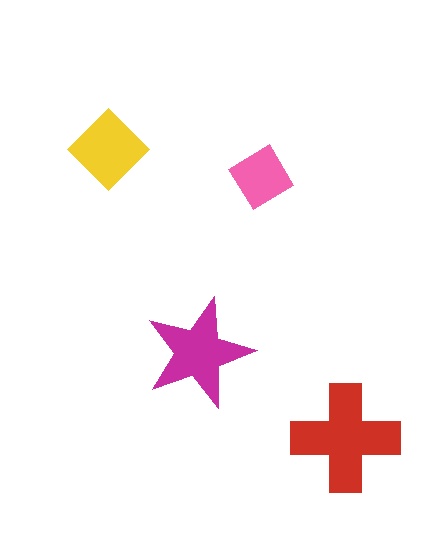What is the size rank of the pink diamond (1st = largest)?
4th.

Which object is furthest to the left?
The yellow diamond is leftmost.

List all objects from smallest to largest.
The pink diamond, the yellow diamond, the magenta star, the red cross.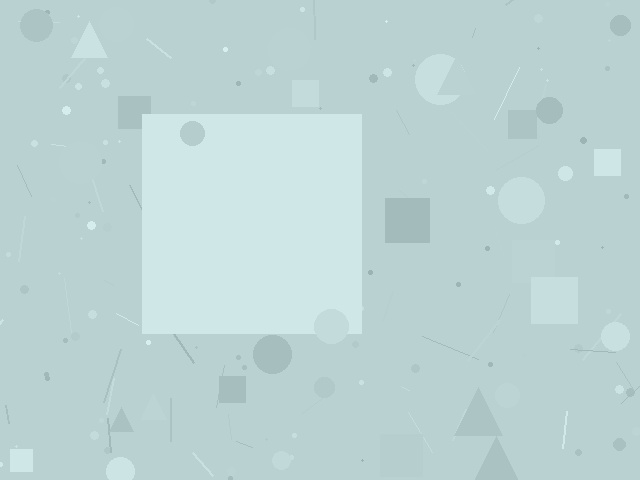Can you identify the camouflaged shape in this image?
The camouflaged shape is a square.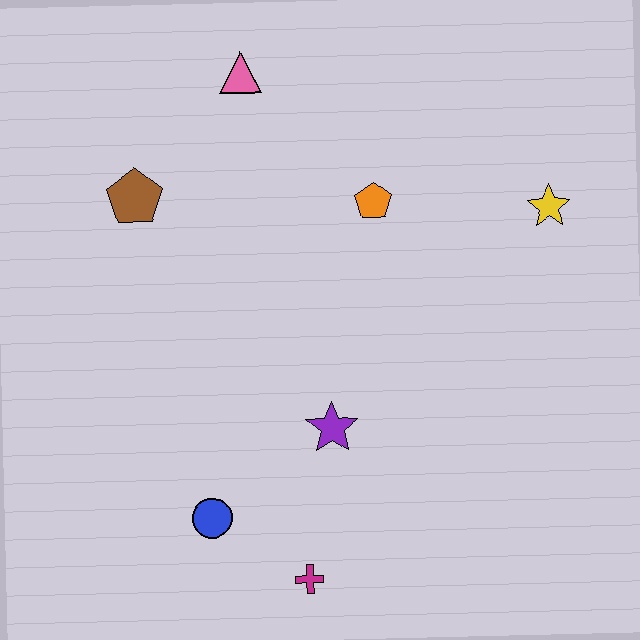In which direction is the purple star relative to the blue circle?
The purple star is to the right of the blue circle.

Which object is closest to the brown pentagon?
The pink triangle is closest to the brown pentagon.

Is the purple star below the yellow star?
Yes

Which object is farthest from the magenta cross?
The pink triangle is farthest from the magenta cross.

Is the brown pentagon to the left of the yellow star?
Yes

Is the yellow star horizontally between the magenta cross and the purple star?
No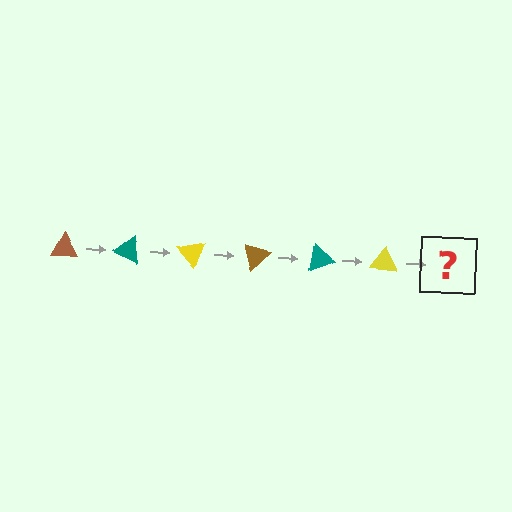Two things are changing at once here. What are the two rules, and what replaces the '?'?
The two rules are that it rotates 25 degrees each step and the color cycles through brown, teal, and yellow. The '?' should be a brown triangle, rotated 150 degrees from the start.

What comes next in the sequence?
The next element should be a brown triangle, rotated 150 degrees from the start.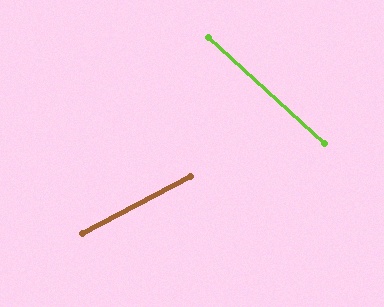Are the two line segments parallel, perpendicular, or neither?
Neither parallel nor perpendicular — they differ by about 71°.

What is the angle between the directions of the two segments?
Approximately 71 degrees.